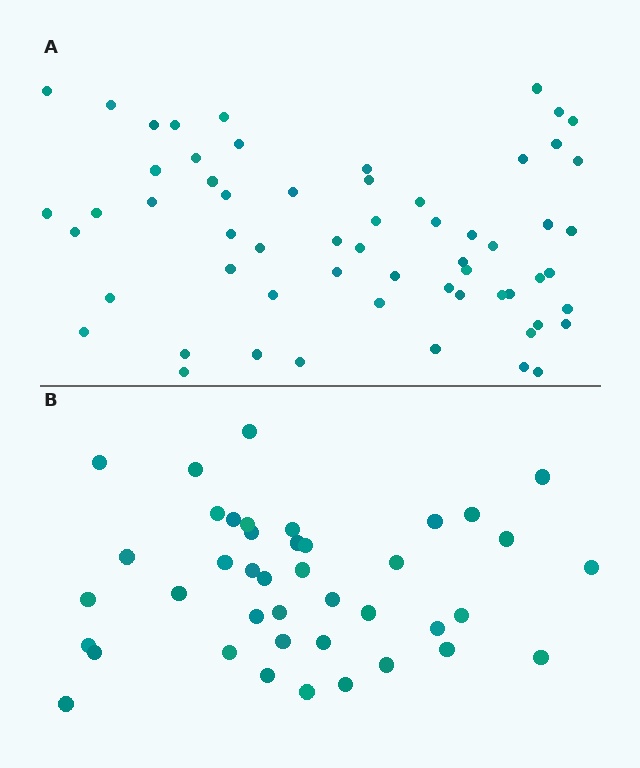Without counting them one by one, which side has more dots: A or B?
Region A (the top region) has more dots.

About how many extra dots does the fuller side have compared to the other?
Region A has approximately 20 more dots than region B.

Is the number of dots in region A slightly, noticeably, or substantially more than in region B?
Region A has substantially more. The ratio is roughly 1.5 to 1.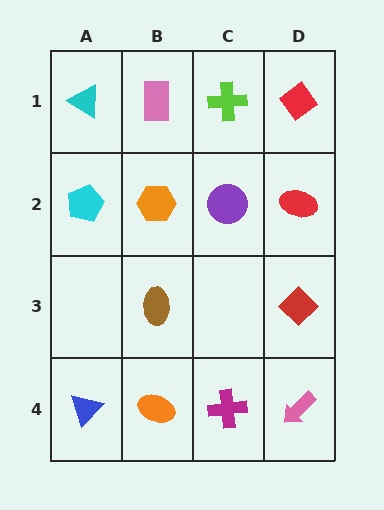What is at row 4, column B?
An orange ellipse.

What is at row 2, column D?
A red ellipse.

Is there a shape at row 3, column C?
No, that cell is empty.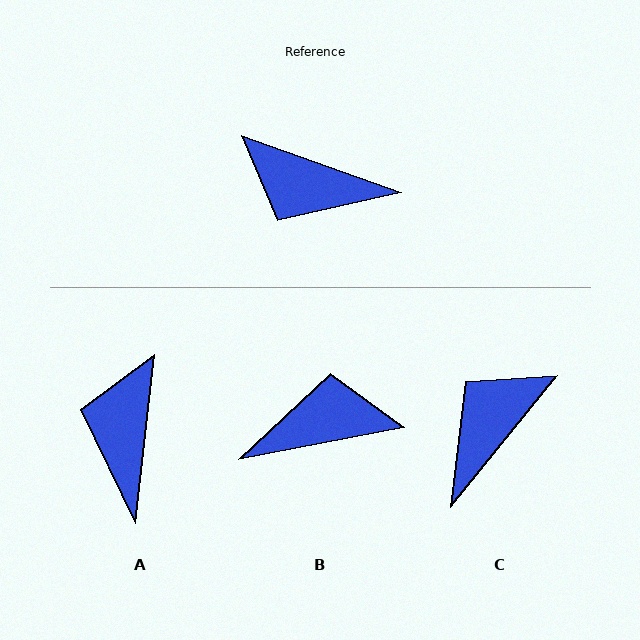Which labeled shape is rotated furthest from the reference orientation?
B, about 149 degrees away.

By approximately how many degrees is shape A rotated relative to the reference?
Approximately 77 degrees clockwise.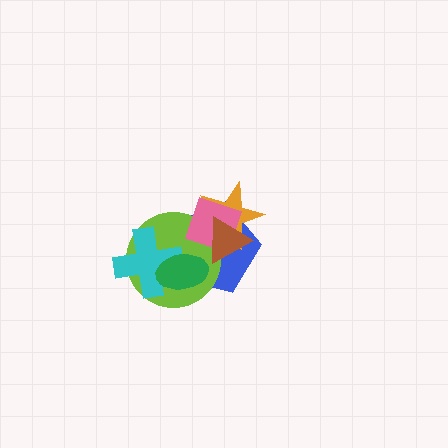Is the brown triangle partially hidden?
No, no other shape covers it.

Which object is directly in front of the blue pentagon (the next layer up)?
The orange star is directly in front of the blue pentagon.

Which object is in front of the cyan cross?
The green ellipse is in front of the cyan cross.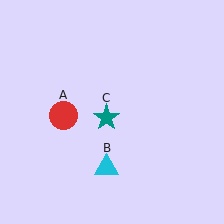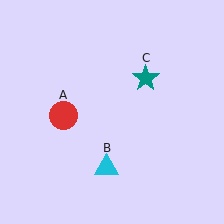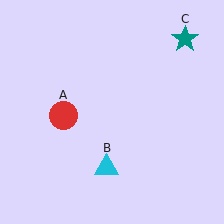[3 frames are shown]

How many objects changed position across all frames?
1 object changed position: teal star (object C).